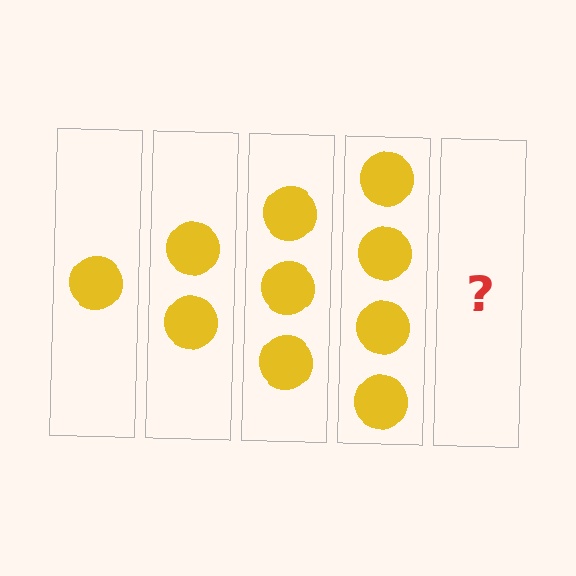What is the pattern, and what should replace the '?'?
The pattern is that each step adds one more circle. The '?' should be 5 circles.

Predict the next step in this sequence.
The next step is 5 circles.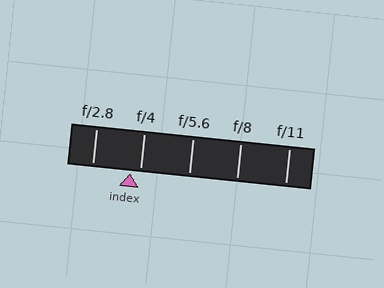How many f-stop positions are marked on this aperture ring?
There are 5 f-stop positions marked.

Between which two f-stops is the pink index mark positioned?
The index mark is between f/2.8 and f/4.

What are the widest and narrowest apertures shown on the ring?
The widest aperture shown is f/2.8 and the narrowest is f/11.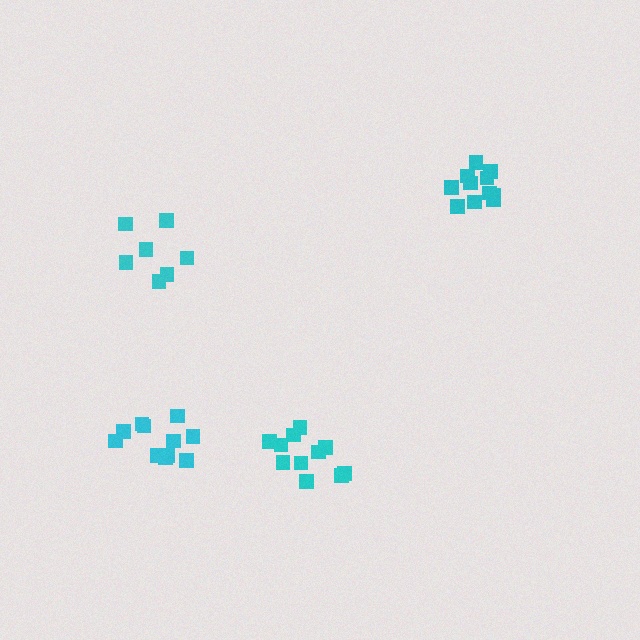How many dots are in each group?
Group 1: 11 dots, Group 2: 11 dots, Group 3: 11 dots, Group 4: 7 dots (40 total).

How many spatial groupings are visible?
There are 4 spatial groupings.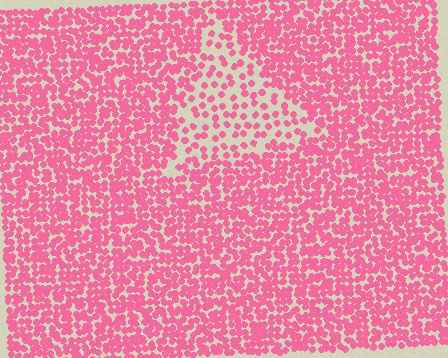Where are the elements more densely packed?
The elements are more densely packed outside the triangle boundary.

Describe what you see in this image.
The image contains small pink elements arranged at two different densities. A triangle-shaped region is visible where the elements are less densely packed than the surrounding area.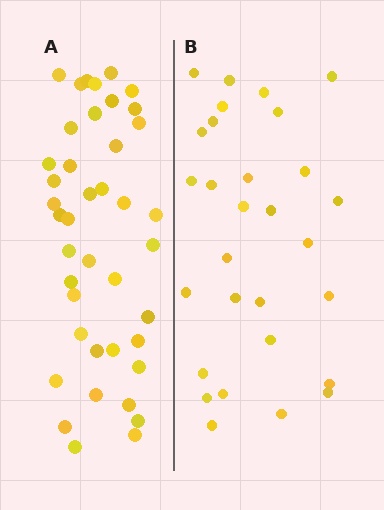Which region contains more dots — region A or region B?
Region A (the left region) has more dots.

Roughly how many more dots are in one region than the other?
Region A has roughly 12 or so more dots than region B.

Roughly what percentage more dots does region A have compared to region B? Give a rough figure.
About 40% more.